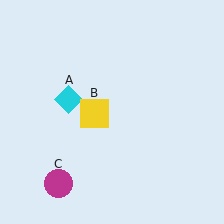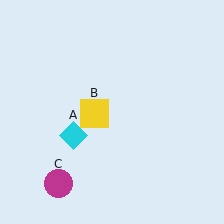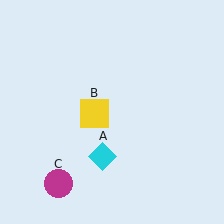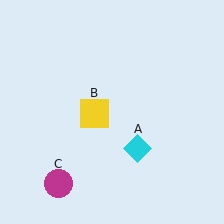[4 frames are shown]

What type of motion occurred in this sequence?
The cyan diamond (object A) rotated counterclockwise around the center of the scene.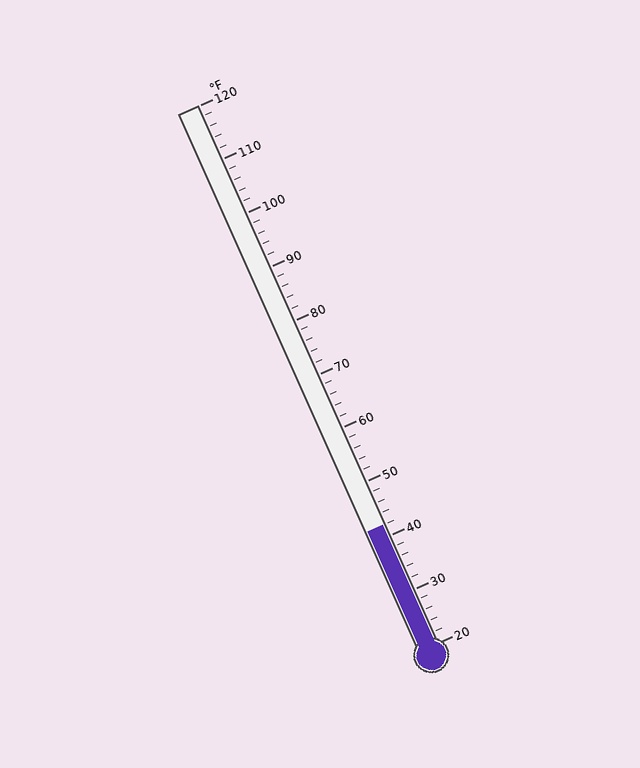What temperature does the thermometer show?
The thermometer shows approximately 42°F.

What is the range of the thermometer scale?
The thermometer scale ranges from 20°F to 120°F.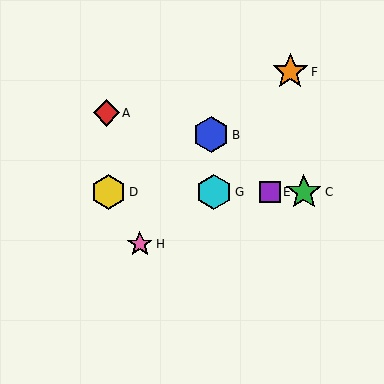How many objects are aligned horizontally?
4 objects (C, D, E, G) are aligned horizontally.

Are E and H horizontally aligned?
No, E is at y≈192 and H is at y≈244.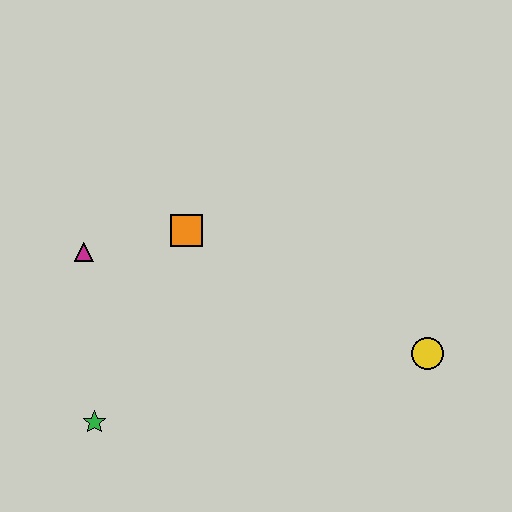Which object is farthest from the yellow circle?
The magenta triangle is farthest from the yellow circle.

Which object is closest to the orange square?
The magenta triangle is closest to the orange square.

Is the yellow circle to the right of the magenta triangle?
Yes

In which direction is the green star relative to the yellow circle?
The green star is to the left of the yellow circle.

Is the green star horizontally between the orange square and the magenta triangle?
Yes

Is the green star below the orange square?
Yes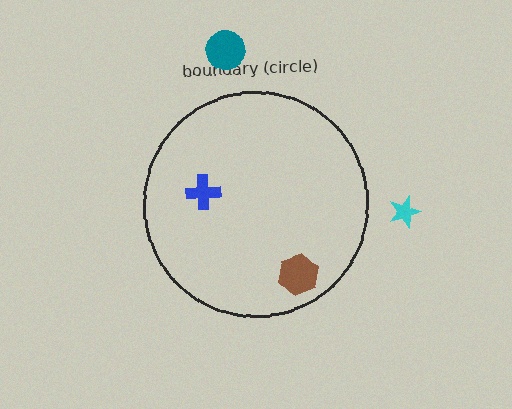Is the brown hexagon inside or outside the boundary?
Inside.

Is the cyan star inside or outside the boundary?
Outside.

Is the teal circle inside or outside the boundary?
Outside.